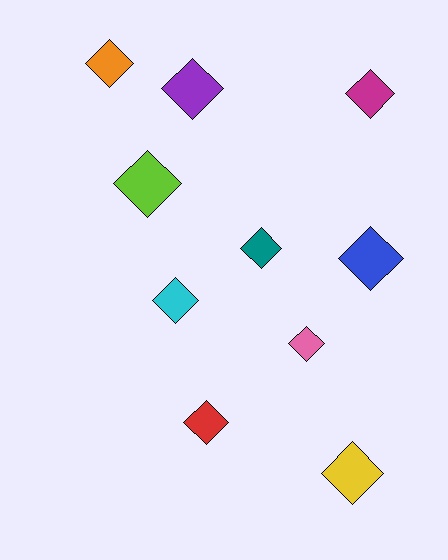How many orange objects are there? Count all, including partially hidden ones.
There is 1 orange object.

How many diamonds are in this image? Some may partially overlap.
There are 10 diamonds.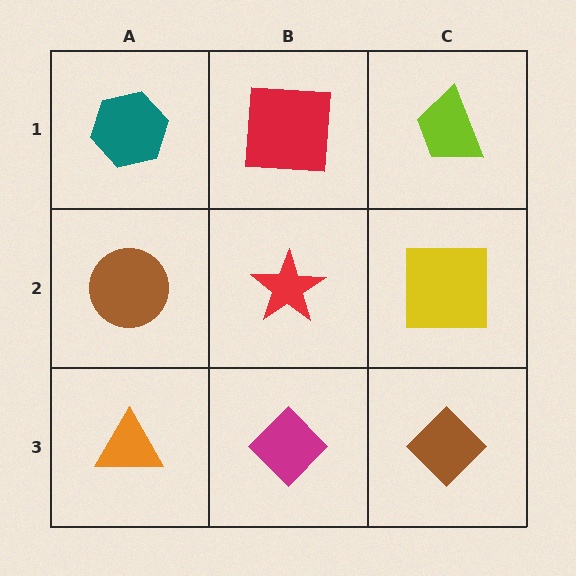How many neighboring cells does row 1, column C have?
2.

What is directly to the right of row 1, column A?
A red square.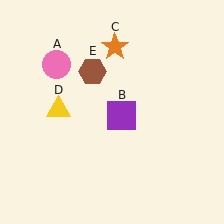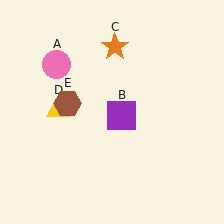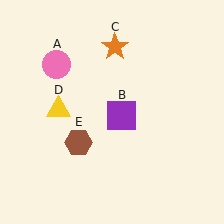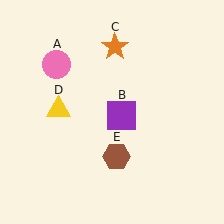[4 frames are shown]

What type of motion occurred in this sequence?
The brown hexagon (object E) rotated counterclockwise around the center of the scene.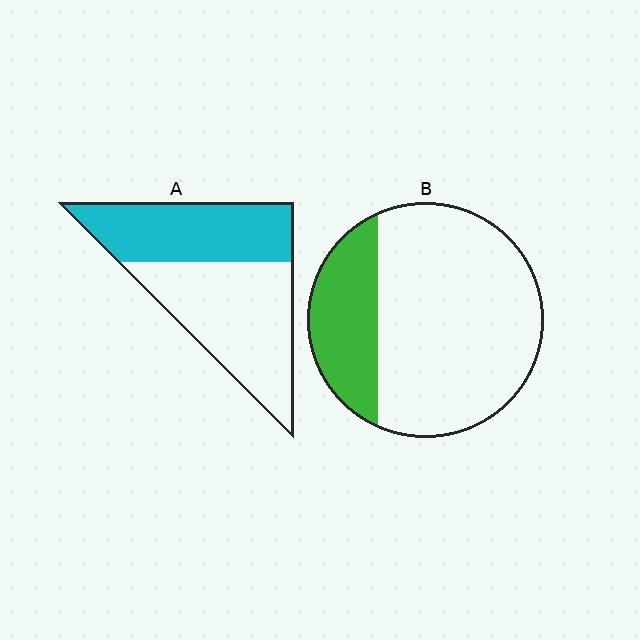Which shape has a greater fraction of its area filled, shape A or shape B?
Shape A.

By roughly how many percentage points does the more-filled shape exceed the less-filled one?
By roughly 20 percentage points (A over B).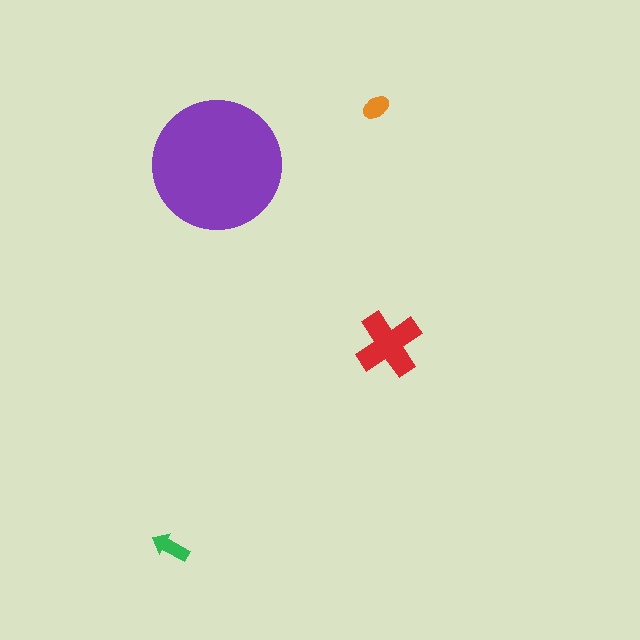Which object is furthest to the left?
The green arrow is leftmost.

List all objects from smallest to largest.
The orange ellipse, the green arrow, the red cross, the purple circle.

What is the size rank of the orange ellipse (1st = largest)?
4th.